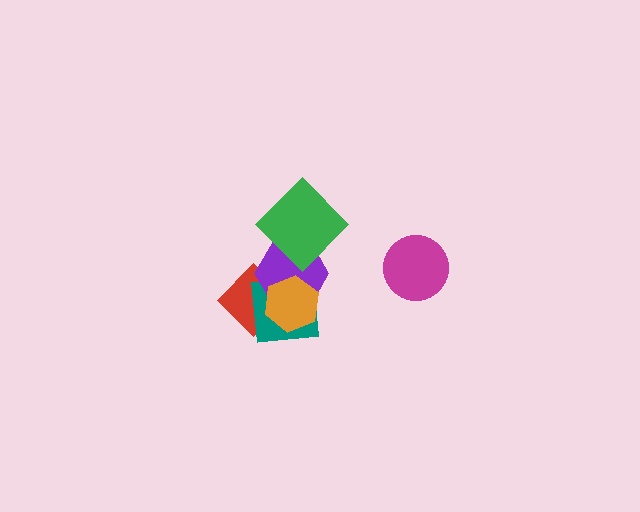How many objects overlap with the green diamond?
1 object overlaps with the green diamond.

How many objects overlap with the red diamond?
3 objects overlap with the red diamond.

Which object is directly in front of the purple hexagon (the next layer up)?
The orange hexagon is directly in front of the purple hexagon.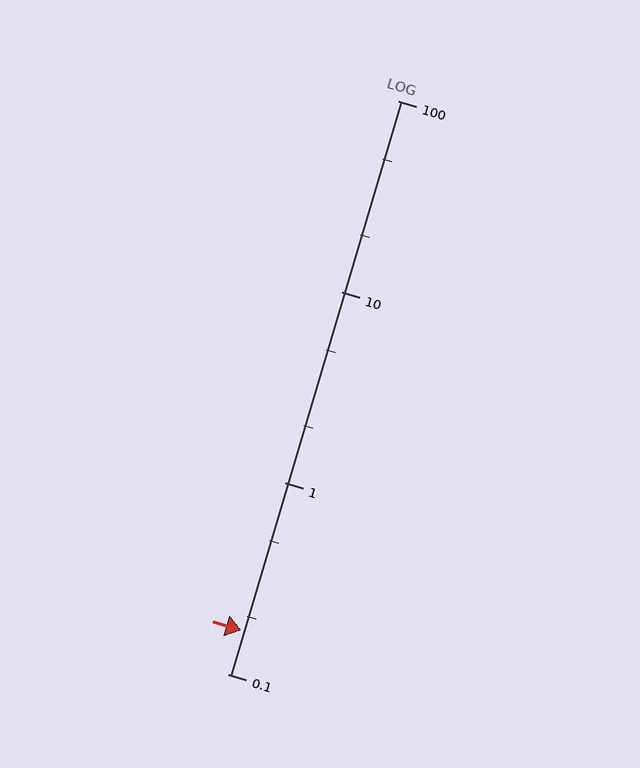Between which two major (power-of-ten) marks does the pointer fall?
The pointer is between 0.1 and 1.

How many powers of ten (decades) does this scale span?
The scale spans 3 decades, from 0.1 to 100.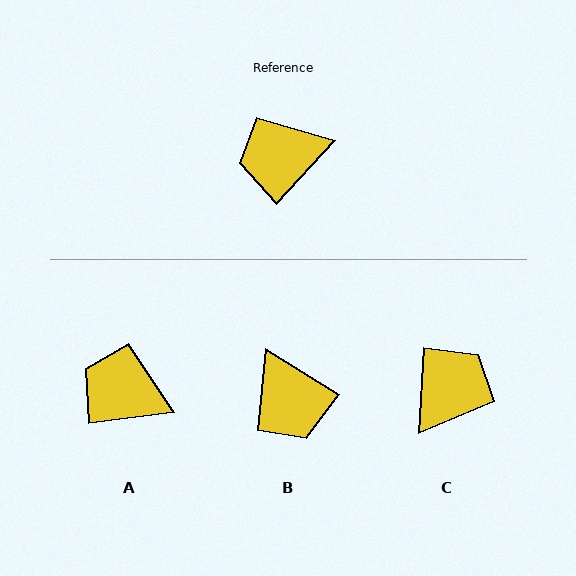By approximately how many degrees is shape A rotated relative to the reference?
Approximately 40 degrees clockwise.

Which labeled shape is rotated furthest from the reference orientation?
C, about 140 degrees away.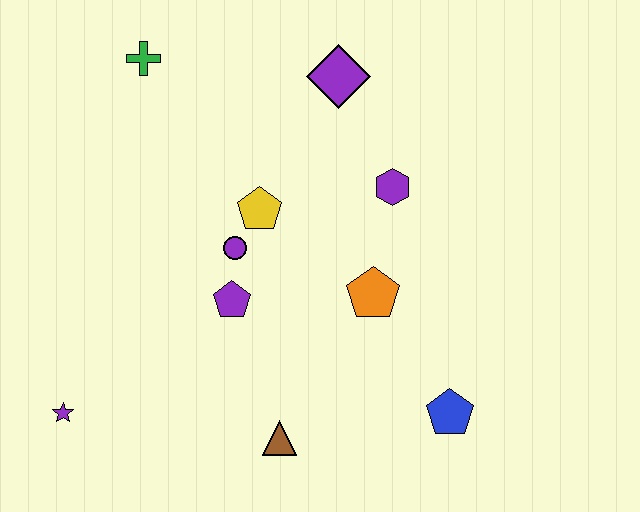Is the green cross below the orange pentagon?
No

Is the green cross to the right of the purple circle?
No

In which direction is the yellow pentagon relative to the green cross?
The yellow pentagon is below the green cross.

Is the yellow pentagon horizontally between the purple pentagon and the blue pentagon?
Yes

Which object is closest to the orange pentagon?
The purple hexagon is closest to the orange pentagon.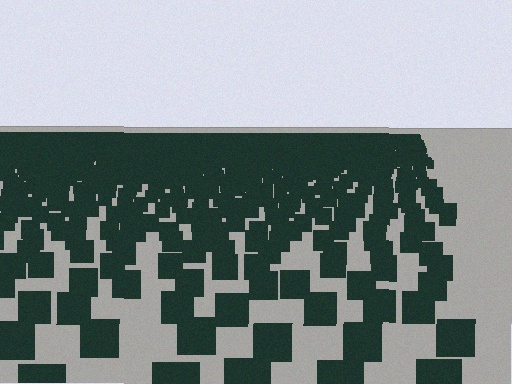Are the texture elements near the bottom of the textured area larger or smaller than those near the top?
Larger. Near the bottom, elements are closer to the viewer and appear at a bigger on-screen size.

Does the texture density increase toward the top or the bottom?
Density increases toward the top.